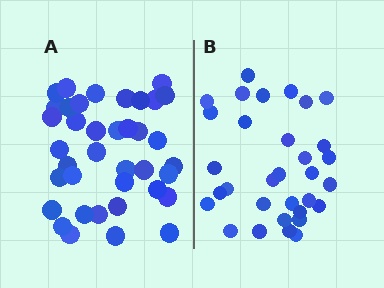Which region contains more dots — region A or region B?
Region A (the left region) has more dots.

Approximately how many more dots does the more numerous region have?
Region A has about 6 more dots than region B.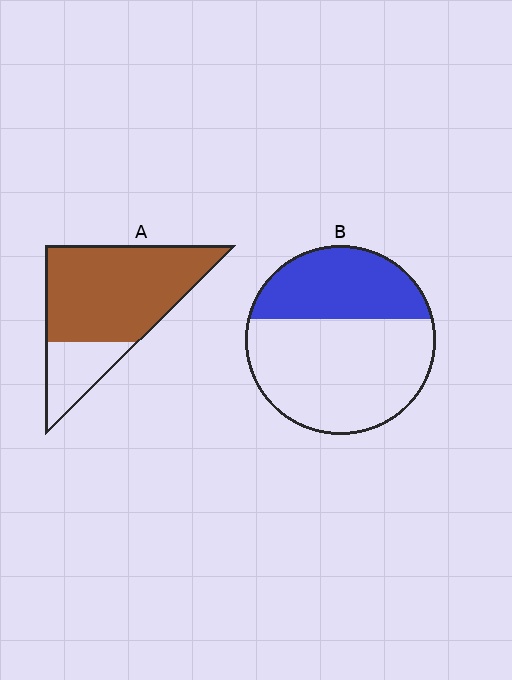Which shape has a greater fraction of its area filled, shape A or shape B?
Shape A.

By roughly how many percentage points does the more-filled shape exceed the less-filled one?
By roughly 40 percentage points (A over B).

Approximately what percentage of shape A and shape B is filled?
A is approximately 75% and B is approximately 35%.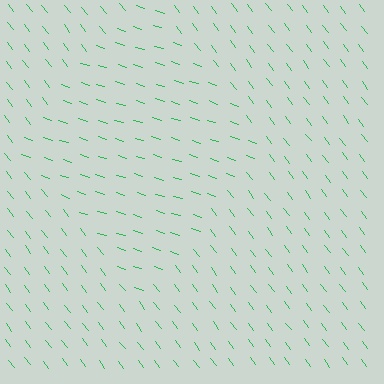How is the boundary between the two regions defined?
The boundary is defined purely by a change in line orientation (approximately 34 degrees difference). All lines are the same color and thickness.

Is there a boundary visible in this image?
Yes, there is a texture boundary formed by a change in line orientation.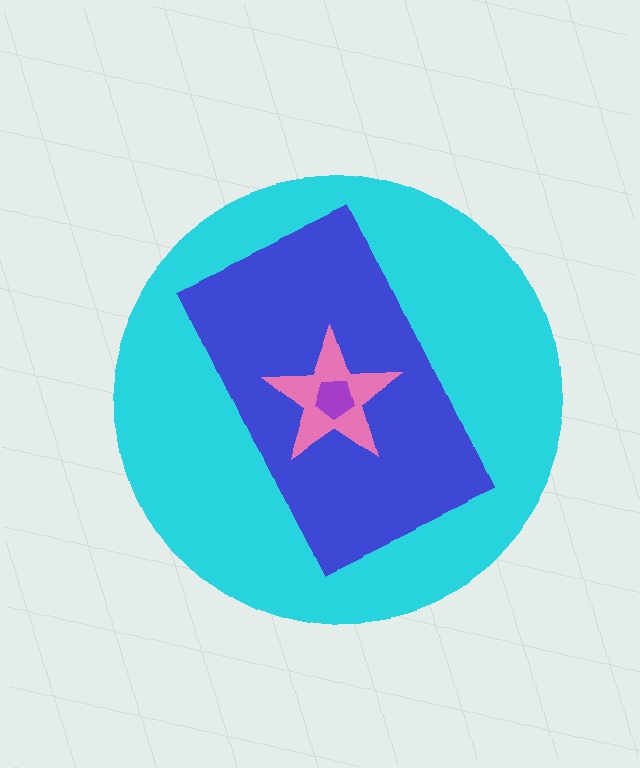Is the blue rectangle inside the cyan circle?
Yes.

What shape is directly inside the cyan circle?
The blue rectangle.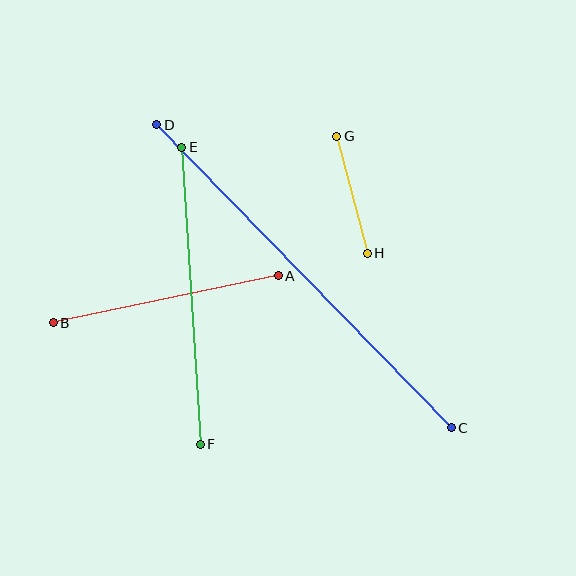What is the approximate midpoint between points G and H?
The midpoint is at approximately (352, 195) pixels.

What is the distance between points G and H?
The distance is approximately 121 pixels.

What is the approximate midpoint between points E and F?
The midpoint is at approximately (191, 296) pixels.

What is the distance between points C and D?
The distance is approximately 422 pixels.